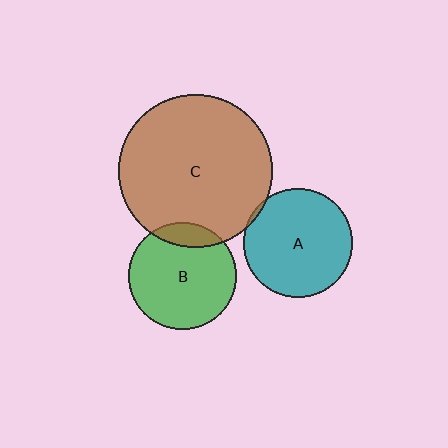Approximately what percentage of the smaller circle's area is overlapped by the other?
Approximately 15%.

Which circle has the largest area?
Circle C (brown).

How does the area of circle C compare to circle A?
Approximately 2.0 times.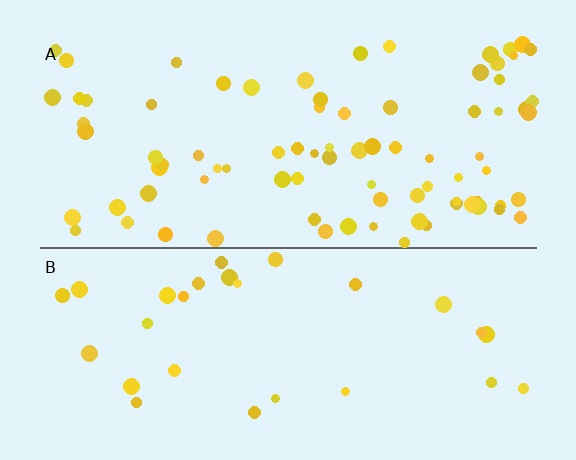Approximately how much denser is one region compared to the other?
Approximately 2.8× — region A over region B.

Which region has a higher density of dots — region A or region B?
A (the top).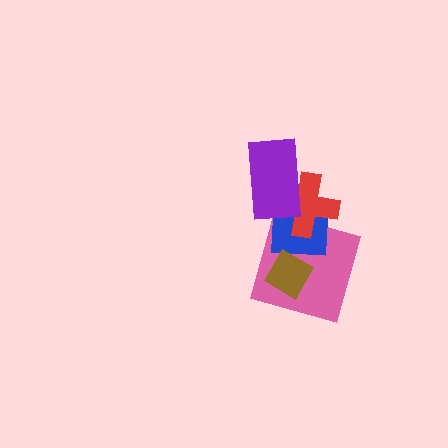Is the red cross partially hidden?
Yes, it is partially covered by another shape.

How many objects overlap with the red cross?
3 objects overlap with the red cross.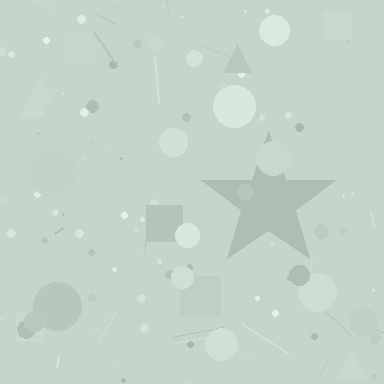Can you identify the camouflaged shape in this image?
The camouflaged shape is a star.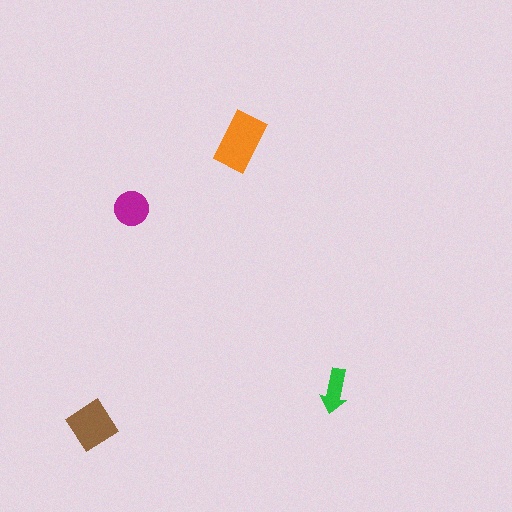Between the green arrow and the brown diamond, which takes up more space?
The brown diamond.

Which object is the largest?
The orange rectangle.